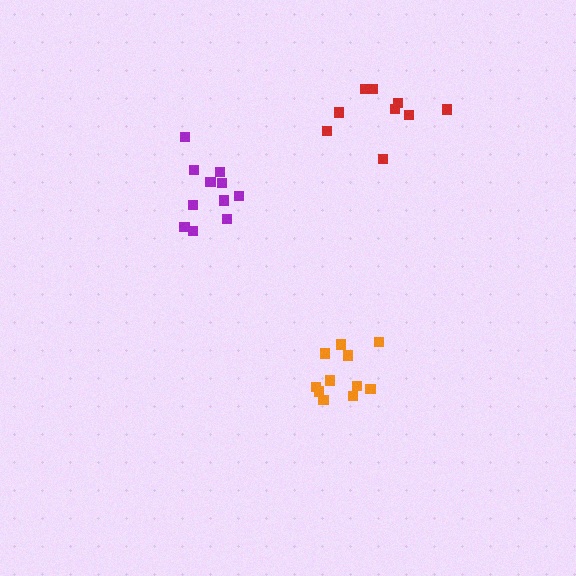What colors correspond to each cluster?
The clusters are colored: purple, orange, red.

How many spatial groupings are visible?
There are 3 spatial groupings.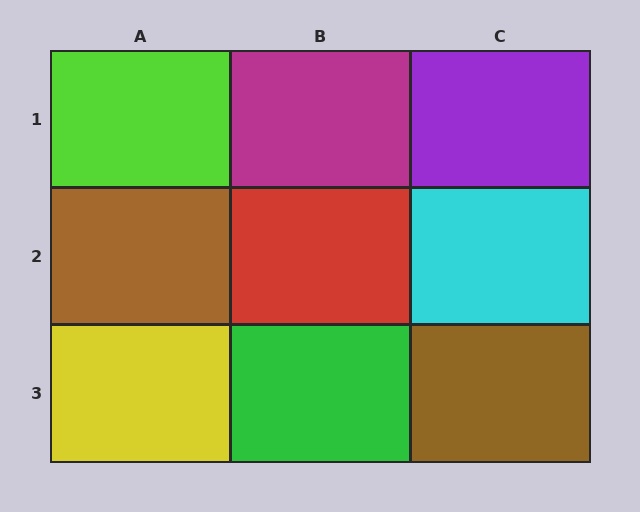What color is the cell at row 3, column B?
Green.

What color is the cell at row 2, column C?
Cyan.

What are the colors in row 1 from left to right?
Lime, magenta, purple.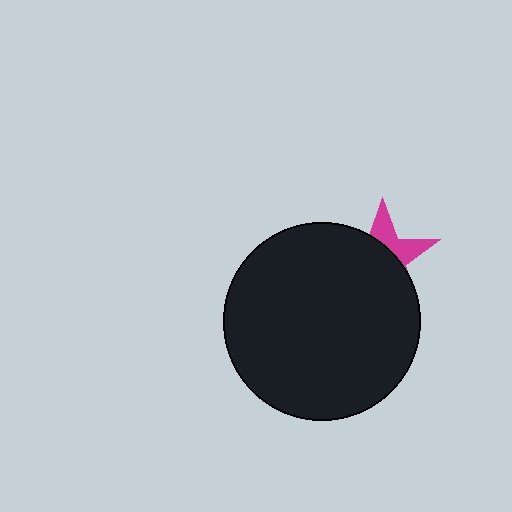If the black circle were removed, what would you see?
You would see the complete magenta star.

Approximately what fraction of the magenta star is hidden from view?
Roughly 67% of the magenta star is hidden behind the black circle.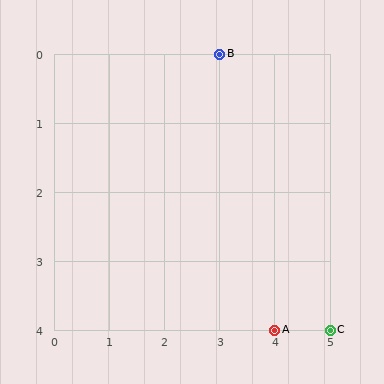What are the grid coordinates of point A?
Point A is at grid coordinates (4, 4).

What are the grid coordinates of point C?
Point C is at grid coordinates (5, 4).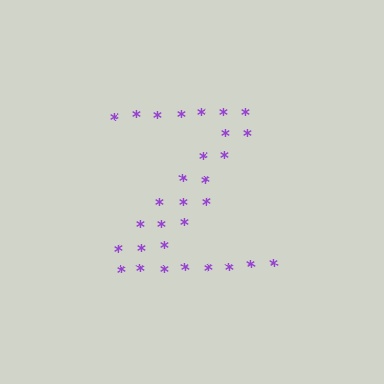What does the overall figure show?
The overall figure shows the letter Z.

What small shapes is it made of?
It is made of small asterisks.